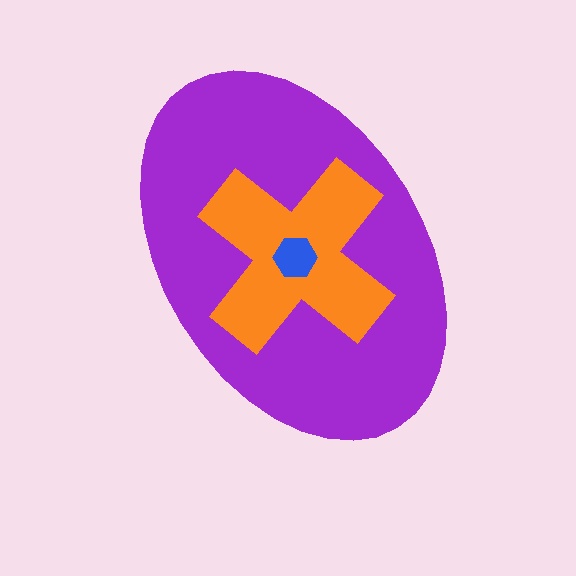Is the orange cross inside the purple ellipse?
Yes.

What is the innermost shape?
The blue hexagon.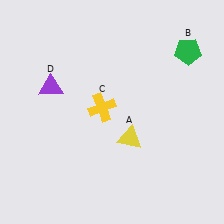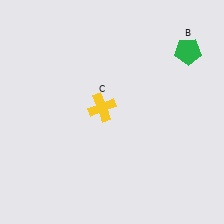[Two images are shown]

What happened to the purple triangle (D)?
The purple triangle (D) was removed in Image 2. It was in the top-left area of Image 1.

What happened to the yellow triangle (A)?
The yellow triangle (A) was removed in Image 2. It was in the bottom-right area of Image 1.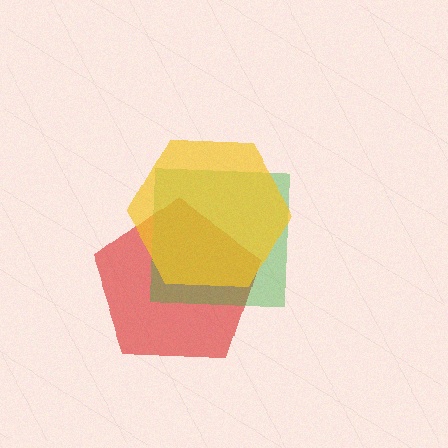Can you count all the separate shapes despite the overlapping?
Yes, there are 3 separate shapes.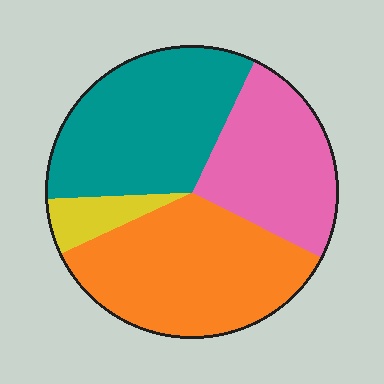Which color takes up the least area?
Yellow, at roughly 5%.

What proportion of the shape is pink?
Pink covers roughly 25% of the shape.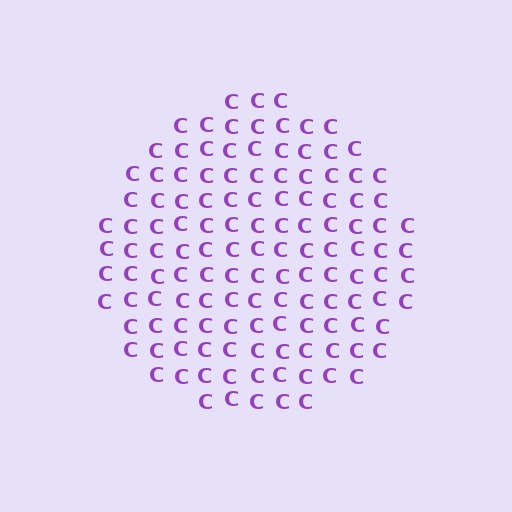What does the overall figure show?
The overall figure shows a circle.